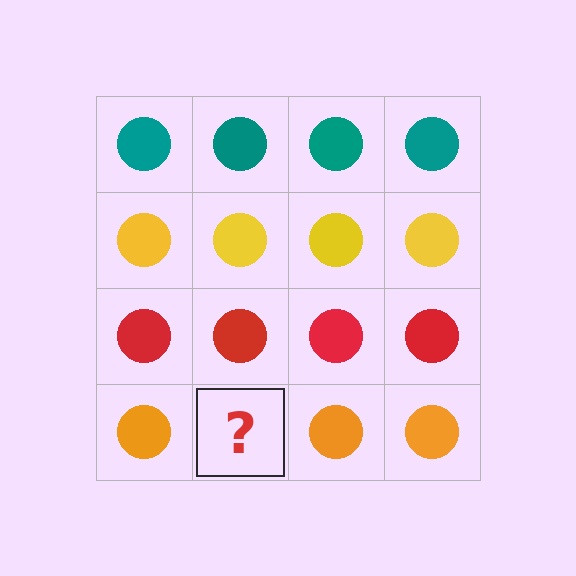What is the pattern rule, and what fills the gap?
The rule is that each row has a consistent color. The gap should be filled with an orange circle.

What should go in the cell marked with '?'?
The missing cell should contain an orange circle.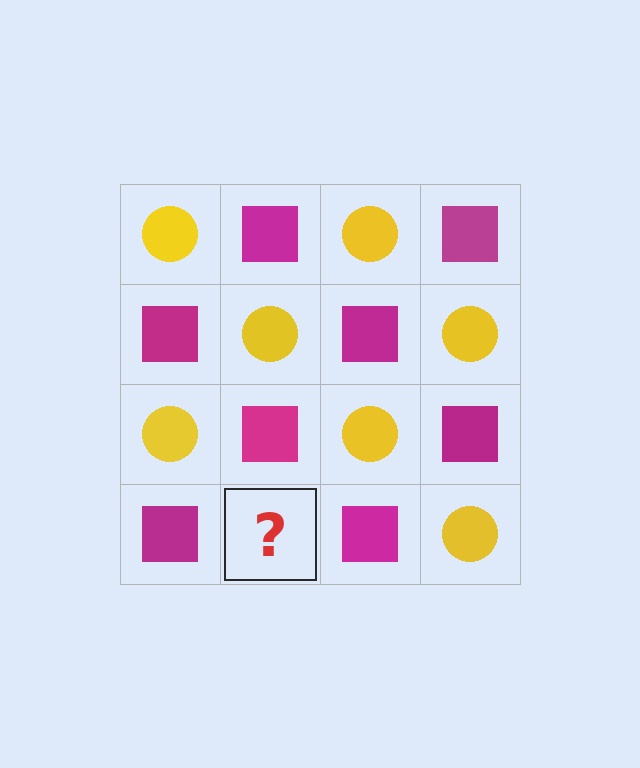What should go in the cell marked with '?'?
The missing cell should contain a yellow circle.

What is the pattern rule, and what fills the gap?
The rule is that it alternates yellow circle and magenta square in a checkerboard pattern. The gap should be filled with a yellow circle.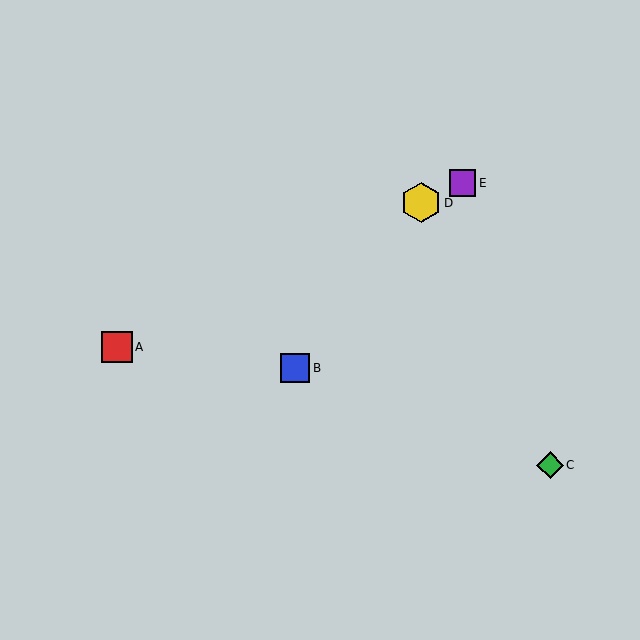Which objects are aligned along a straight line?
Objects A, D, E are aligned along a straight line.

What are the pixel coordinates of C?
Object C is at (550, 465).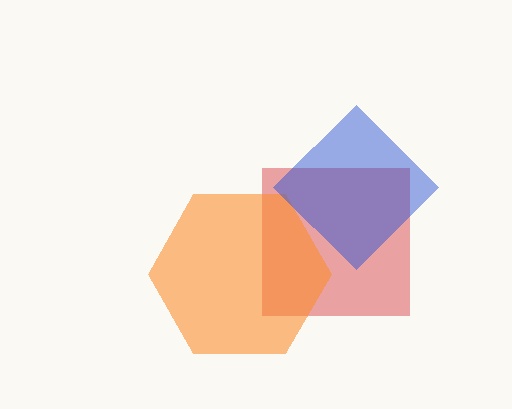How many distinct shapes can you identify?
There are 3 distinct shapes: a red square, an orange hexagon, a blue diamond.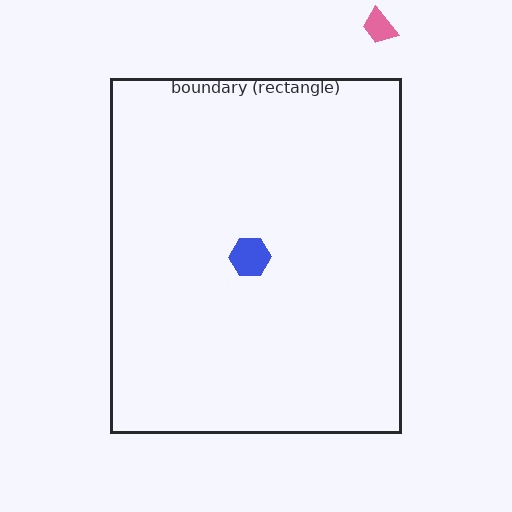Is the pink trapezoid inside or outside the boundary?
Outside.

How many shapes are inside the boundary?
1 inside, 1 outside.